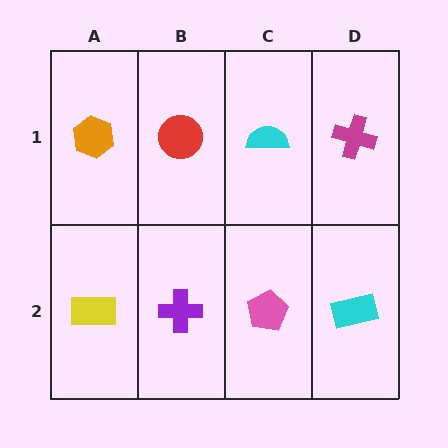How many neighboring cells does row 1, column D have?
2.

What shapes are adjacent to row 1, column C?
A pink pentagon (row 2, column C), a red circle (row 1, column B), a magenta cross (row 1, column D).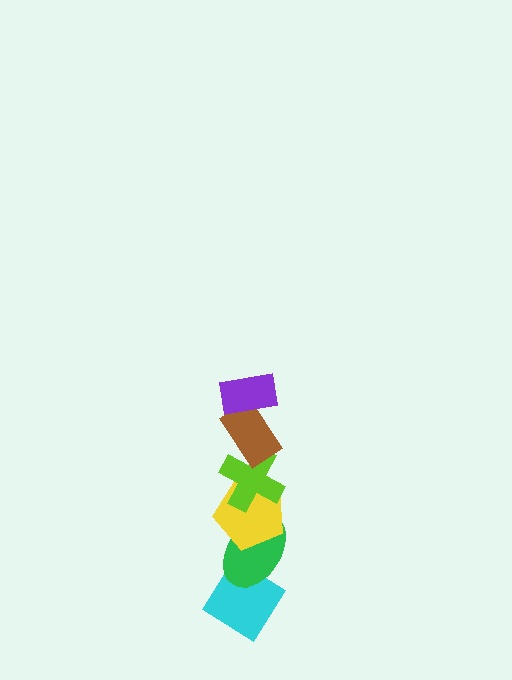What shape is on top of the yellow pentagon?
The lime cross is on top of the yellow pentagon.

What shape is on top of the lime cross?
The brown rectangle is on top of the lime cross.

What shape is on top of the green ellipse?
The yellow pentagon is on top of the green ellipse.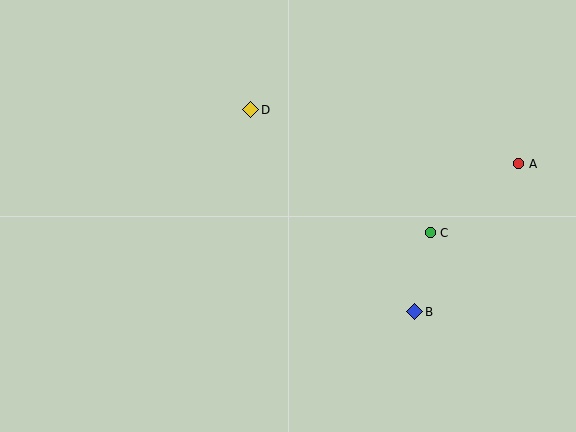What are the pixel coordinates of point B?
Point B is at (415, 312).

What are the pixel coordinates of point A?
Point A is at (519, 164).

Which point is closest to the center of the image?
Point D at (250, 110) is closest to the center.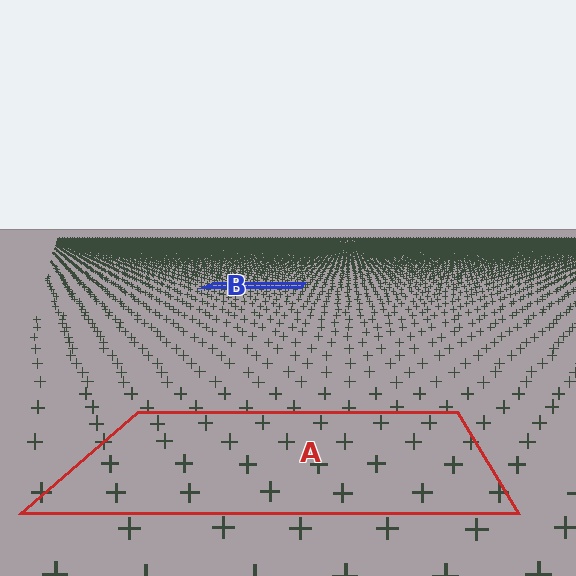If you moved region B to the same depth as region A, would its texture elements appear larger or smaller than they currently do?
They would appear larger. At a closer depth, the same texture elements are projected at a bigger on-screen size.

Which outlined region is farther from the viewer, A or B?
Region B is farther from the viewer — the texture elements inside it appear smaller and more densely packed.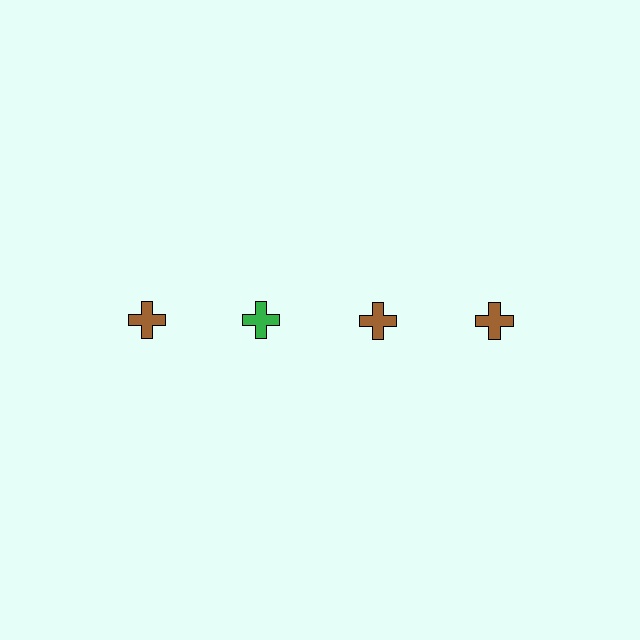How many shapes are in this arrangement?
There are 4 shapes arranged in a grid pattern.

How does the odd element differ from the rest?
It has a different color: green instead of brown.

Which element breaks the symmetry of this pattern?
The green cross in the top row, second from left column breaks the symmetry. All other shapes are brown crosses.